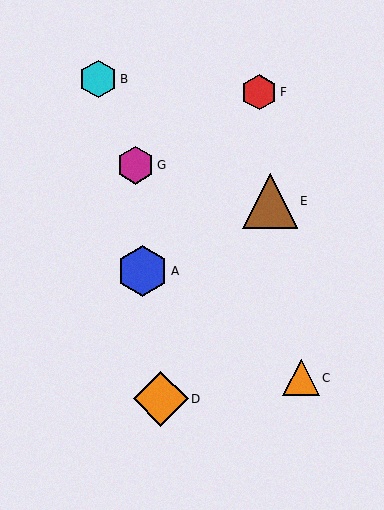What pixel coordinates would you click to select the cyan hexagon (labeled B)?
Click at (98, 79) to select the cyan hexagon B.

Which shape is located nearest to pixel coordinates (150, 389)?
The orange diamond (labeled D) at (161, 399) is nearest to that location.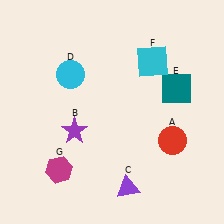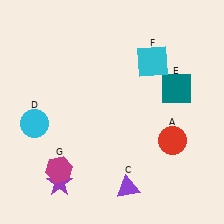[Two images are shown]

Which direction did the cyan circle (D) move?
The cyan circle (D) moved down.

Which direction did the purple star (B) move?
The purple star (B) moved down.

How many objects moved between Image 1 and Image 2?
2 objects moved between the two images.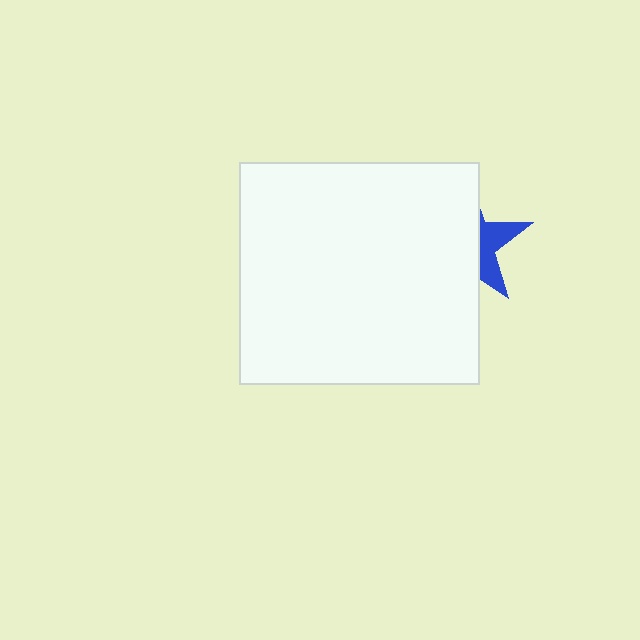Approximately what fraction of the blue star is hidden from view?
Roughly 66% of the blue star is hidden behind the white rectangle.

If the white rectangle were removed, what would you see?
You would see the complete blue star.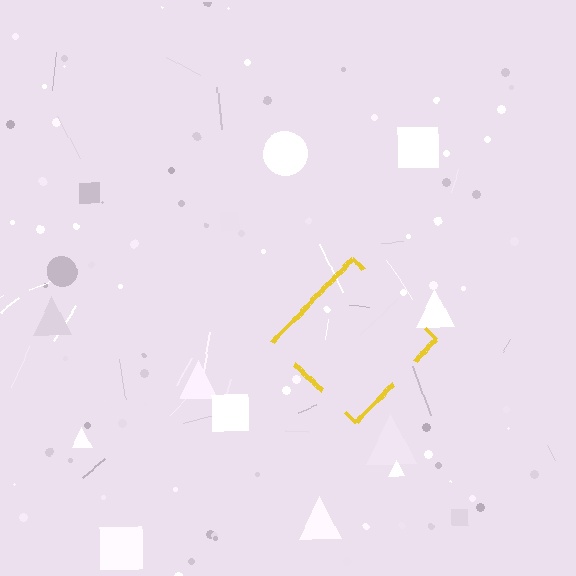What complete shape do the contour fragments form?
The contour fragments form a diamond.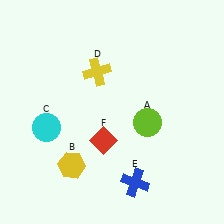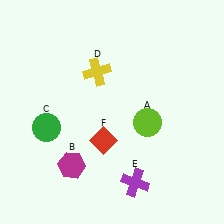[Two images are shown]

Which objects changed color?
B changed from yellow to magenta. C changed from cyan to green. E changed from blue to purple.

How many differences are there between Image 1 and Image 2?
There are 3 differences between the two images.